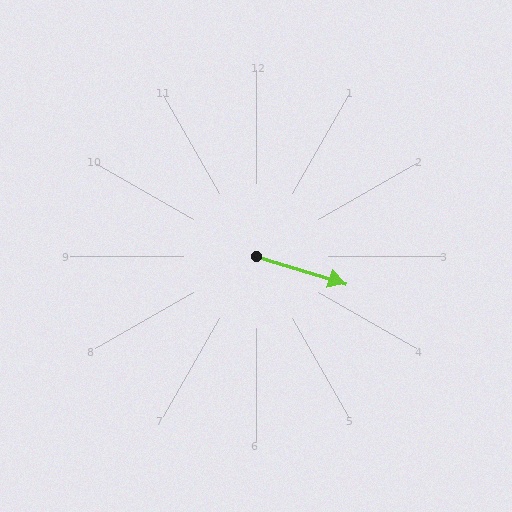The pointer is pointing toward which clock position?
Roughly 4 o'clock.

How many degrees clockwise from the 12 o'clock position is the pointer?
Approximately 107 degrees.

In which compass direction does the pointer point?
East.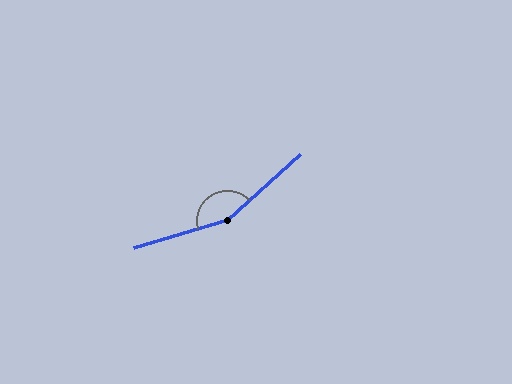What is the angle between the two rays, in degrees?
Approximately 154 degrees.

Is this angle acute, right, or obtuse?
It is obtuse.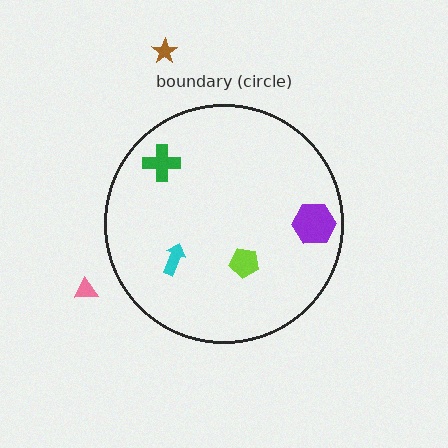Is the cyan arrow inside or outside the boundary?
Inside.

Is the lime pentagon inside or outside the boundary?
Inside.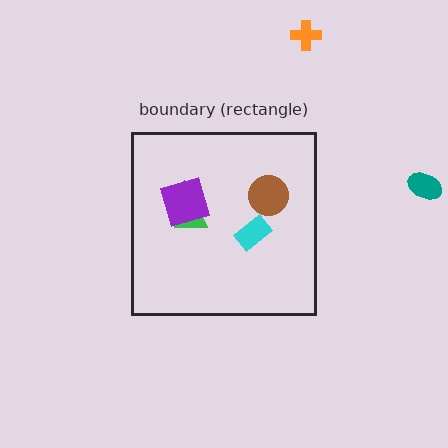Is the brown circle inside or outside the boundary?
Inside.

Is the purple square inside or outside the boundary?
Inside.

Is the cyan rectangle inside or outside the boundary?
Inside.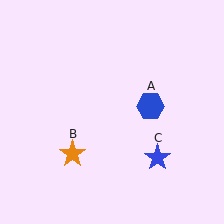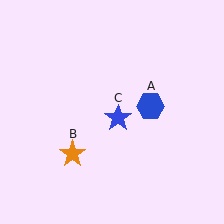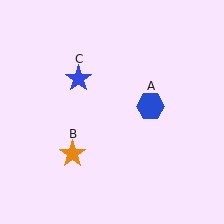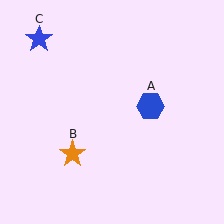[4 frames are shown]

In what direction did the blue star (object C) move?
The blue star (object C) moved up and to the left.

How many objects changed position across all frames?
1 object changed position: blue star (object C).